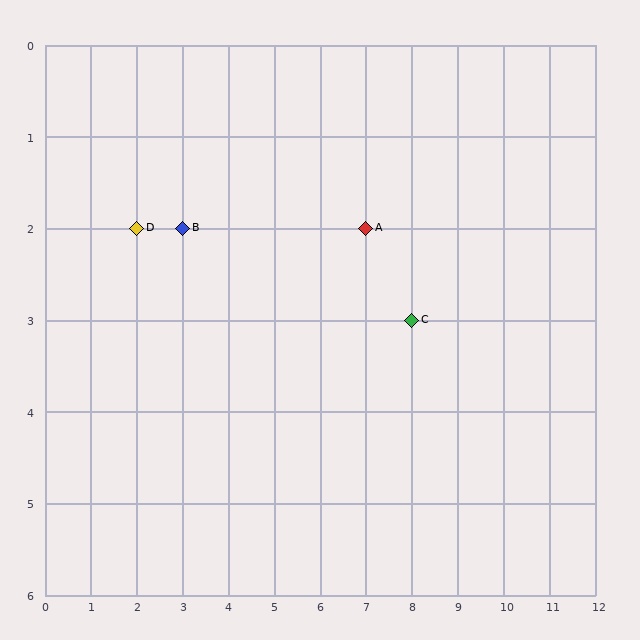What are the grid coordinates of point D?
Point D is at grid coordinates (2, 2).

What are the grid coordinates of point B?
Point B is at grid coordinates (3, 2).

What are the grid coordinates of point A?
Point A is at grid coordinates (7, 2).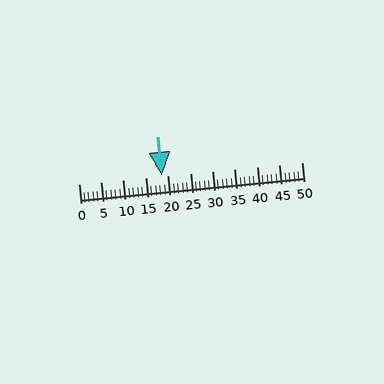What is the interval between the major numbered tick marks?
The major tick marks are spaced 5 units apart.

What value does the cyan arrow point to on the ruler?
The cyan arrow points to approximately 19.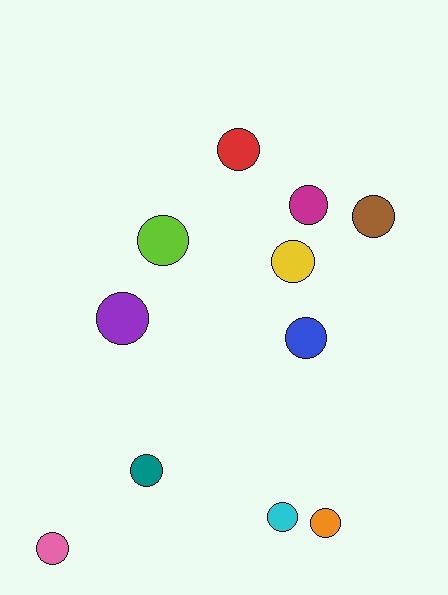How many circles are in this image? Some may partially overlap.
There are 11 circles.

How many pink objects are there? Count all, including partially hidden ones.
There is 1 pink object.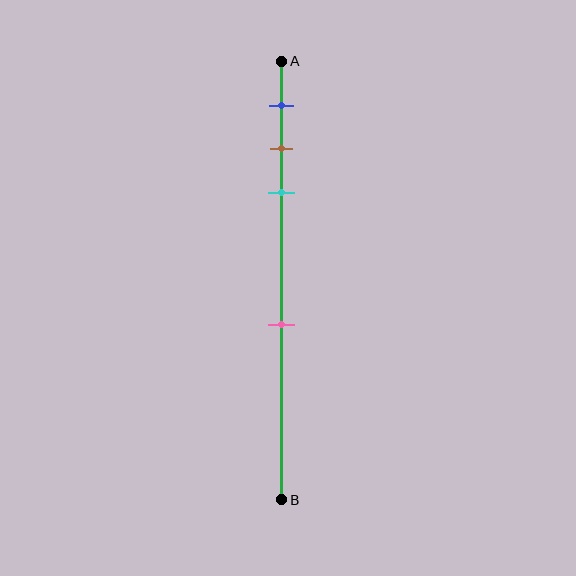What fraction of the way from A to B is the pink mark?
The pink mark is approximately 60% (0.6) of the way from A to B.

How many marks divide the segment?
There are 4 marks dividing the segment.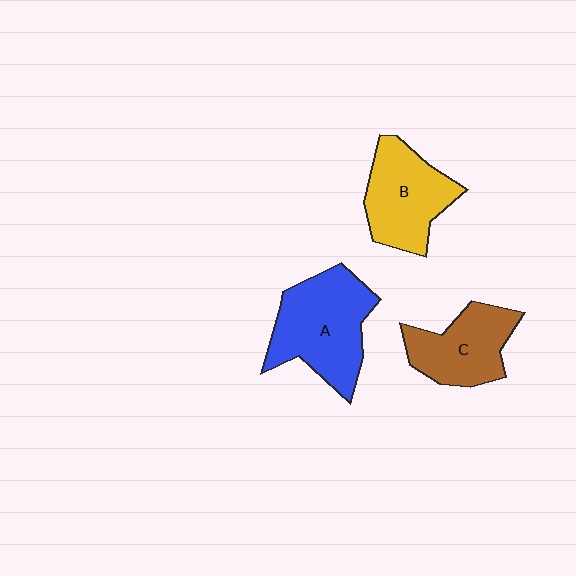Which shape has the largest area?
Shape A (blue).